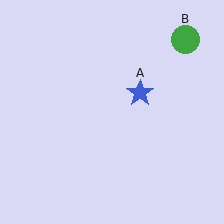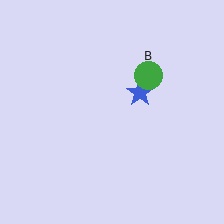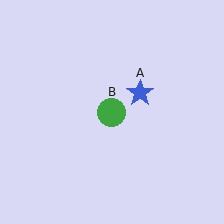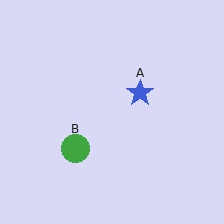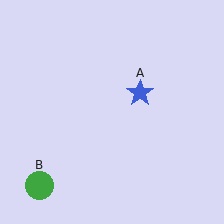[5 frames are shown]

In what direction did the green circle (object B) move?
The green circle (object B) moved down and to the left.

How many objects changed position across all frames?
1 object changed position: green circle (object B).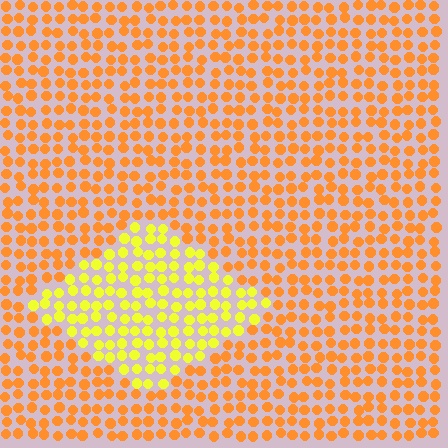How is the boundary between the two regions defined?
The boundary is defined purely by a slight shift in hue (about 37 degrees). Spacing, size, and orientation are identical on both sides.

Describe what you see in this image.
The image is filled with small orange elements in a uniform arrangement. A diamond-shaped region is visible where the elements are tinted to a slightly different hue, forming a subtle color boundary.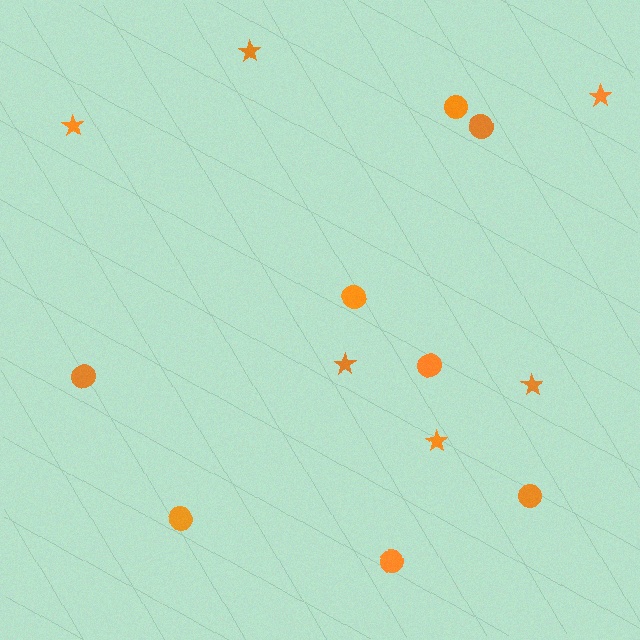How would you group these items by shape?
There are 2 groups: one group of circles (8) and one group of stars (6).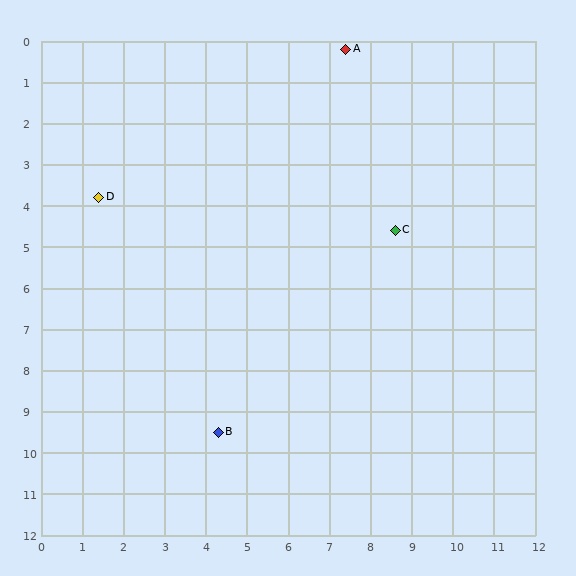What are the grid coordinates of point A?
Point A is at approximately (7.4, 0.2).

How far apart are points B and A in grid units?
Points B and A are about 9.8 grid units apart.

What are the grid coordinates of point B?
Point B is at approximately (4.3, 9.5).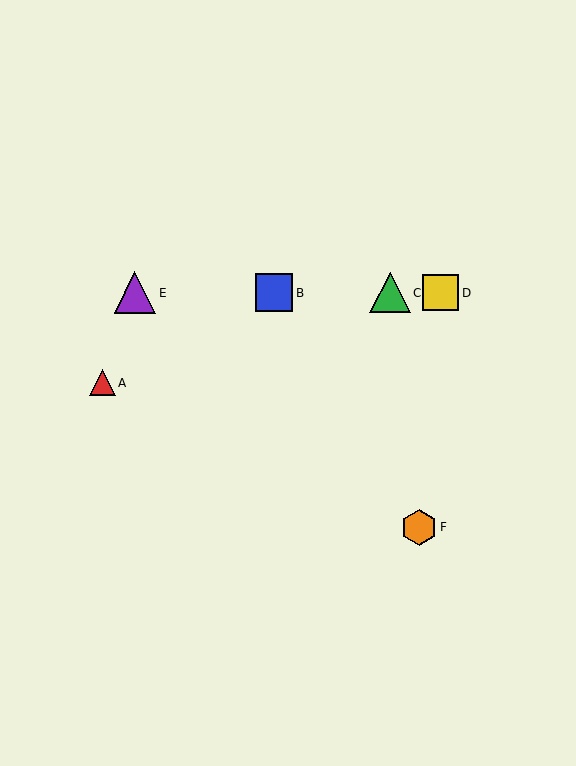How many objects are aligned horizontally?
4 objects (B, C, D, E) are aligned horizontally.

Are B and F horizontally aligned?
No, B is at y≈293 and F is at y≈527.